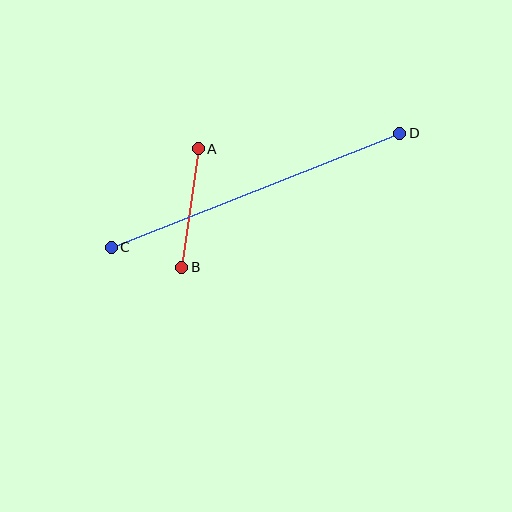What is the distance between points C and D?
The distance is approximately 310 pixels.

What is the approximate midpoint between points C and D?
The midpoint is at approximately (255, 190) pixels.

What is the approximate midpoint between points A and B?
The midpoint is at approximately (190, 208) pixels.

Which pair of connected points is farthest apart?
Points C and D are farthest apart.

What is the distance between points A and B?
The distance is approximately 120 pixels.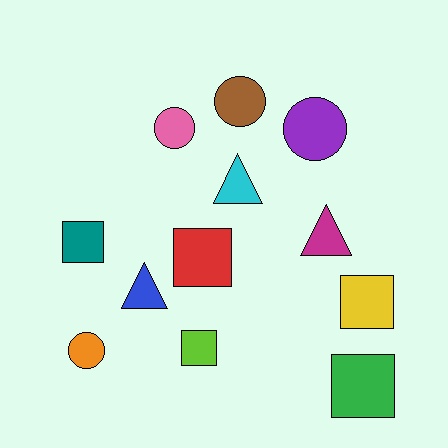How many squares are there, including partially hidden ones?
There are 5 squares.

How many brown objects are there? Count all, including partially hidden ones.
There is 1 brown object.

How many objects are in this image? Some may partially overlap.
There are 12 objects.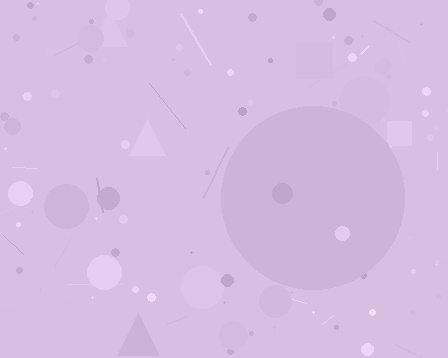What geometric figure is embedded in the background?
A circle is embedded in the background.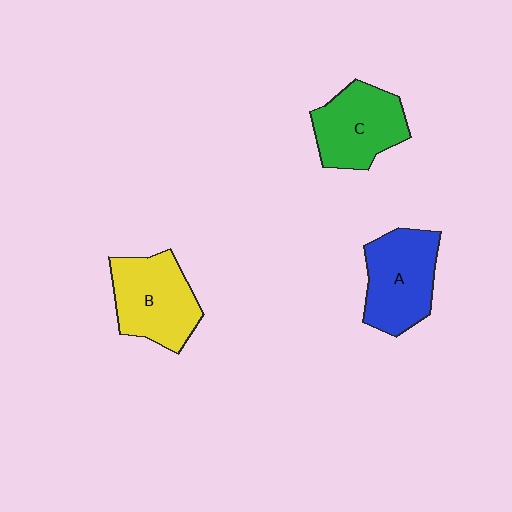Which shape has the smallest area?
Shape C (green).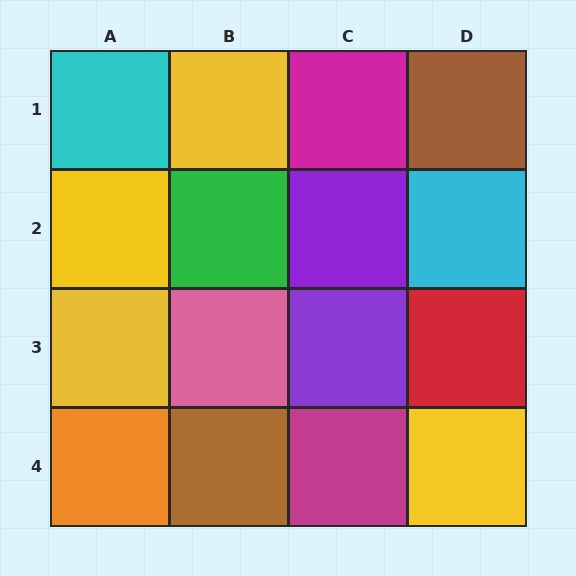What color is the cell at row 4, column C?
Magenta.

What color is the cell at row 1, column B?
Yellow.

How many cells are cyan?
2 cells are cyan.